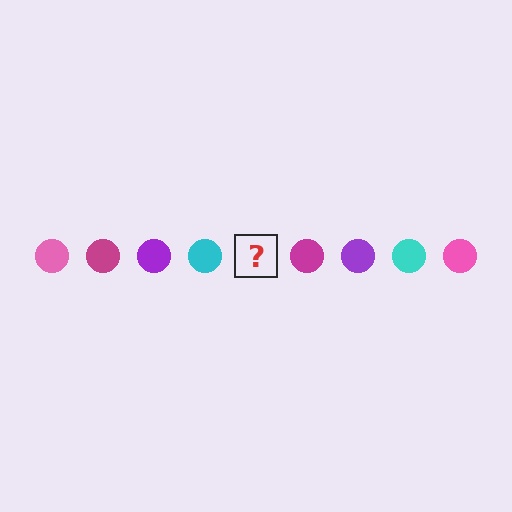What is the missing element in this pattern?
The missing element is a pink circle.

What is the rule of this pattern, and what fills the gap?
The rule is that the pattern cycles through pink, magenta, purple, cyan circles. The gap should be filled with a pink circle.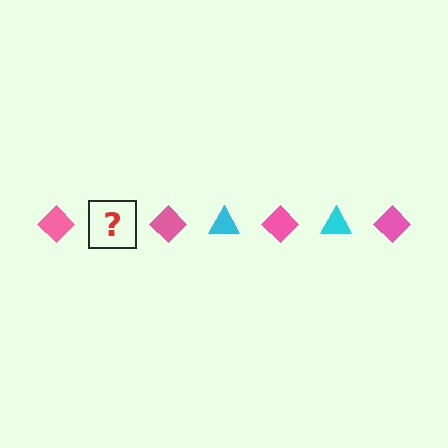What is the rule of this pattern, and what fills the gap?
The rule is that the pattern alternates between pink diamond and cyan triangle. The gap should be filled with a cyan triangle.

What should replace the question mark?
The question mark should be replaced with a cyan triangle.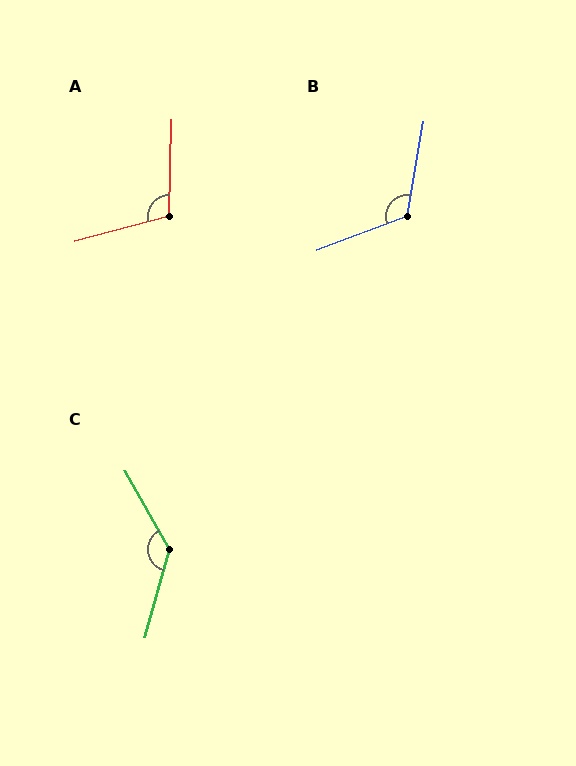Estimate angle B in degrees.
Approximately 120 degrees.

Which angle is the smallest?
A, at approximately 106 degrees.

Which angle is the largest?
C, at approximately 135 degrees.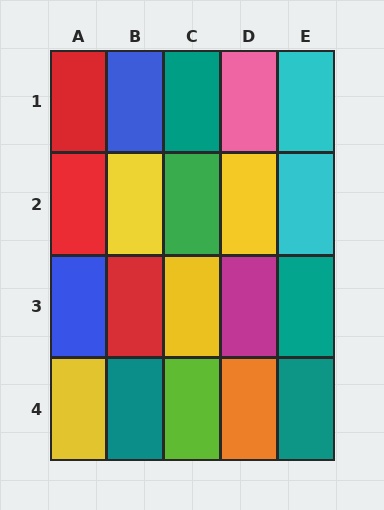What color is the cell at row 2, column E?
Cyan.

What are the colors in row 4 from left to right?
Yellow, teal, lime, orange, teal.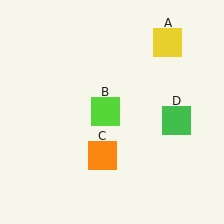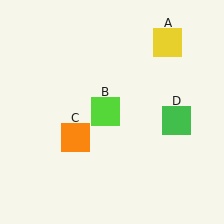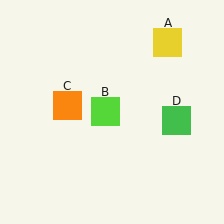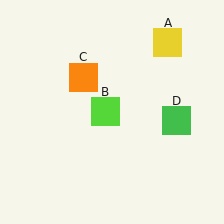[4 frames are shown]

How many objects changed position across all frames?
1 object changed position: orange square (object C).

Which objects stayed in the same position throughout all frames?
Yellow square (object A) and lime square (object B) and green square (object D) remained stationary.